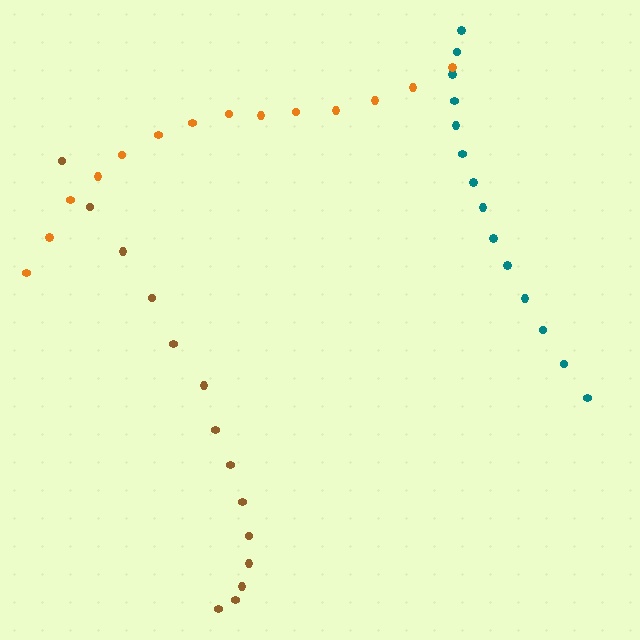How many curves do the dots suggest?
There are 3 distinct paths.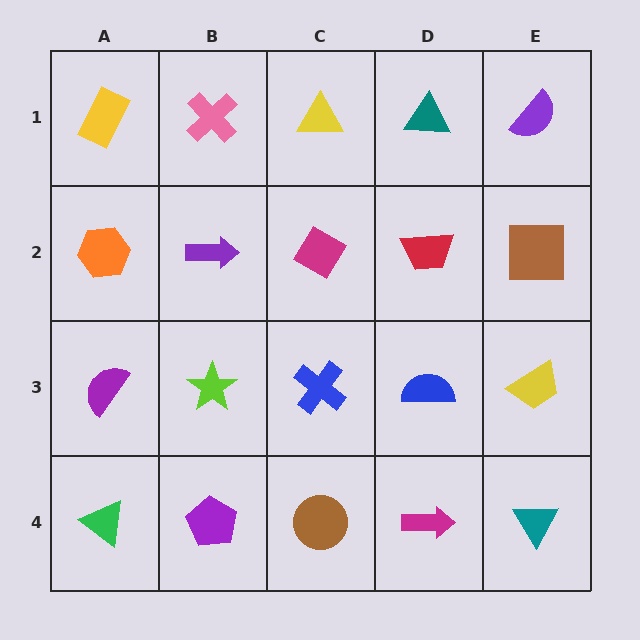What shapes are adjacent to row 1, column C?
A magenta diamond (row 2, column C), a pink cross (row 1, column B), a teal triangle (row 1, column D).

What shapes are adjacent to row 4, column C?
A blue cross (row 3, column C), a purple pentagon (row 4, column B), a magenta arrow (row 4, column D).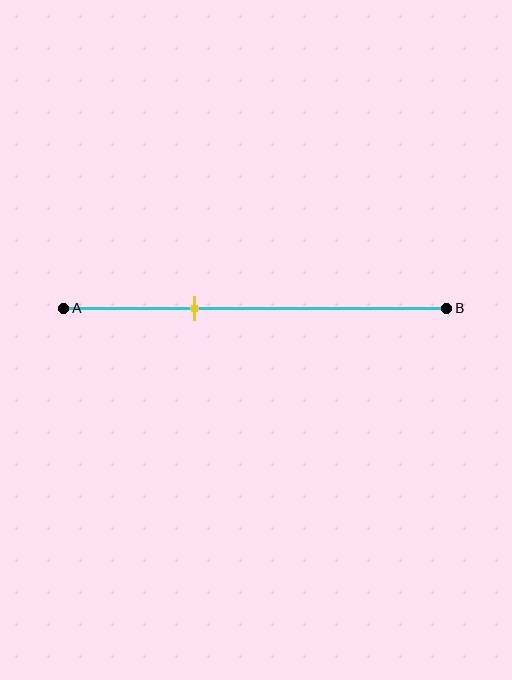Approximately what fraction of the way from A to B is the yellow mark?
The yellow mark is approximately 35% of the way from A to B.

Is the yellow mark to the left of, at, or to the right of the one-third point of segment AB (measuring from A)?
The yellow mark is approximately at the one-third point of segment AB.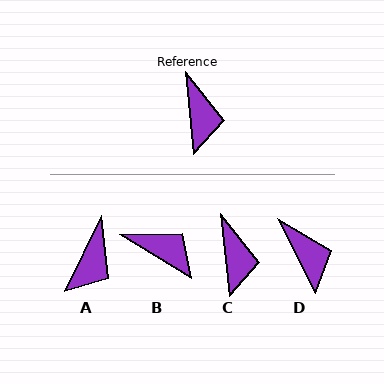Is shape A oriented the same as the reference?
No, it is off by about 32 degrees.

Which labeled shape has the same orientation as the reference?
C.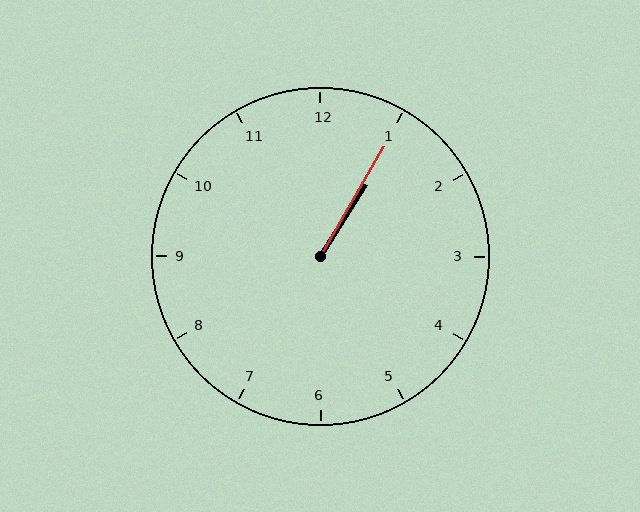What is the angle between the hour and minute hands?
Approximately 2 degrees.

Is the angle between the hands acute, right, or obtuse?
It is acute.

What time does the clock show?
1:05.